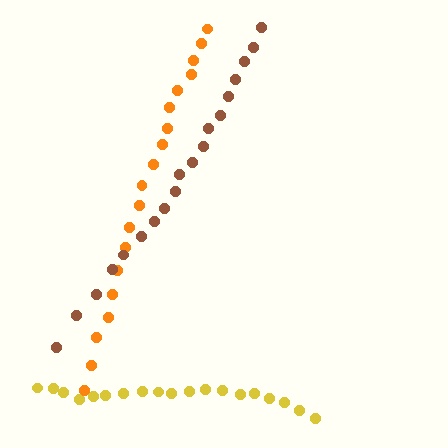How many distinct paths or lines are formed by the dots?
There are 3 distinct paths.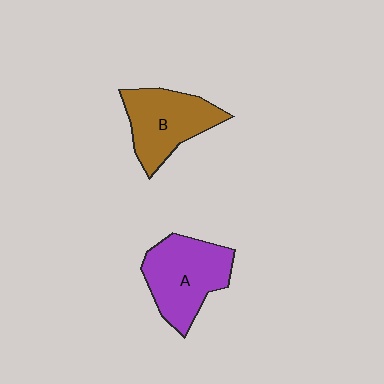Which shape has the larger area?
Shape A (purple).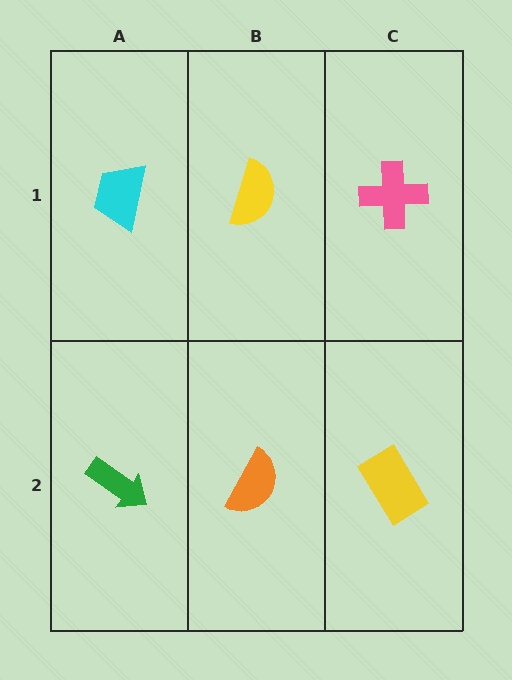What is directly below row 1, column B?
An orange semicircle.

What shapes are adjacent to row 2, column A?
A cyan trapezoid (row 1, column A), an orange semicircle (row 2, column B).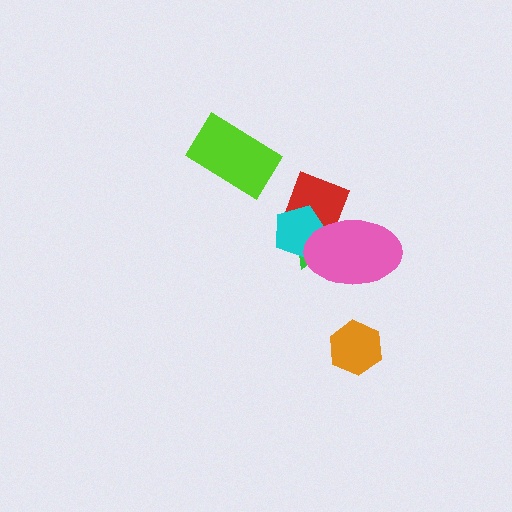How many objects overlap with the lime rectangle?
0 objects overlap with the lime rectangle.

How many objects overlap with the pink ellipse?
3 objects overlap with the pink ellipse.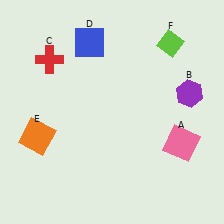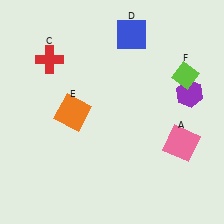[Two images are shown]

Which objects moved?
The objects that moved are: the blue square (D), the orange square (E), the lime diamond (F).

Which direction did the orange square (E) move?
The orange square (E) moved right.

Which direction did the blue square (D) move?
The blue square (D) moved right.